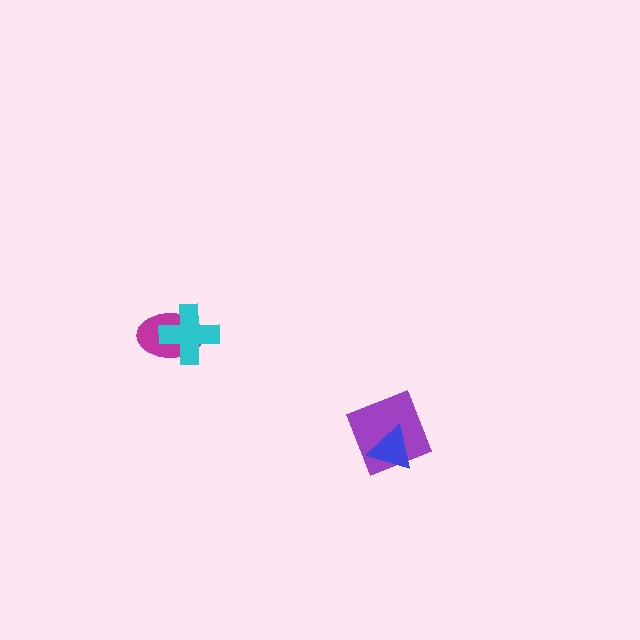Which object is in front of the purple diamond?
The blue triangle is in front of the purple diamond.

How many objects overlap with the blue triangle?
1 object overlaps with the blue triangle.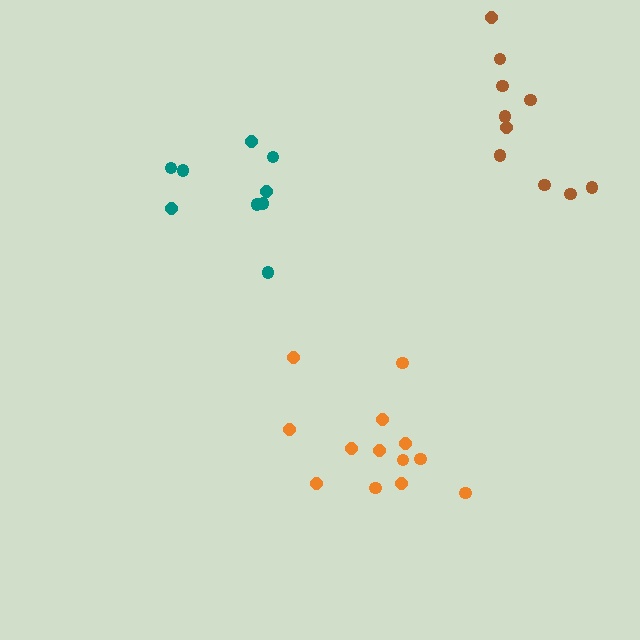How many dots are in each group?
Group 1: 9 dots, Group 2: 13 dots, Group 3: 10 dots (32 total).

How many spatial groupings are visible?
There are 3 spatial groupings.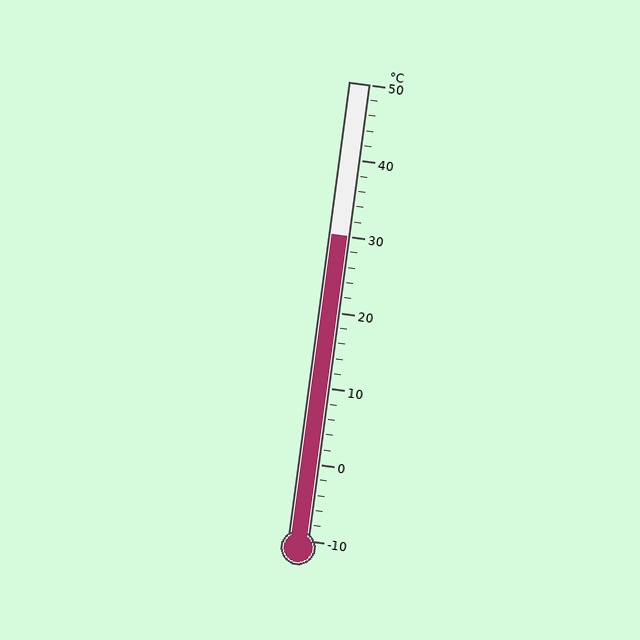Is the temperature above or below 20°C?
The temperature is above 20°C.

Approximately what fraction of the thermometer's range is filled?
The thermometer is filled to approximately 65% of its range.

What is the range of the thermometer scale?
The thermometer scale ranges from -10°C to 50°C.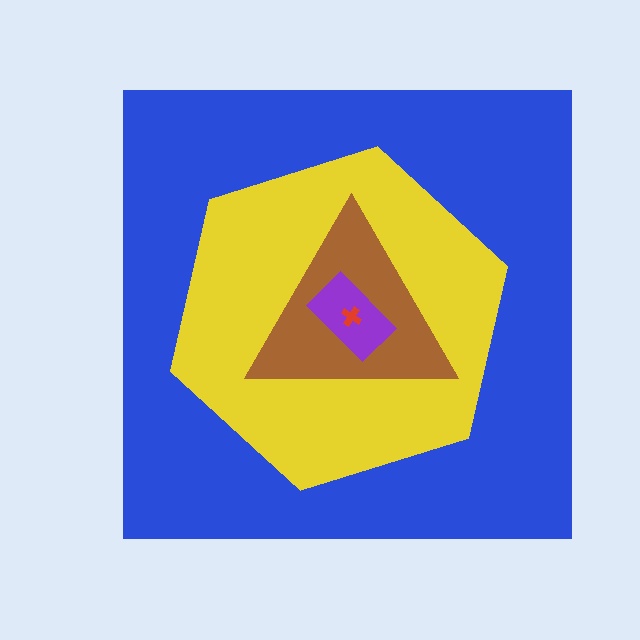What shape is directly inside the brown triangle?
The purple rectangle.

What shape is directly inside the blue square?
The yellow hexagon.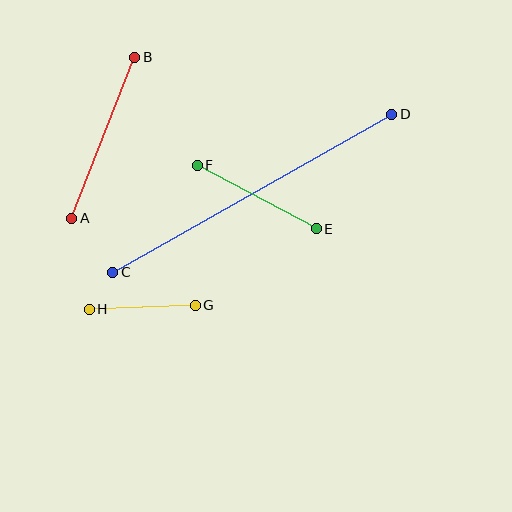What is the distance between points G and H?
The distance is approximately 106 pixels.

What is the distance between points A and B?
The distance is approximately 173 pixels.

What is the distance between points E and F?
The distance is approximately 135 pixels.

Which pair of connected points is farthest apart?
Points C and D are farthest apart.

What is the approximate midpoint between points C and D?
The midpoint is at approximately (252, 193) pixels.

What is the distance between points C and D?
The distance is approximately 320 pixels.